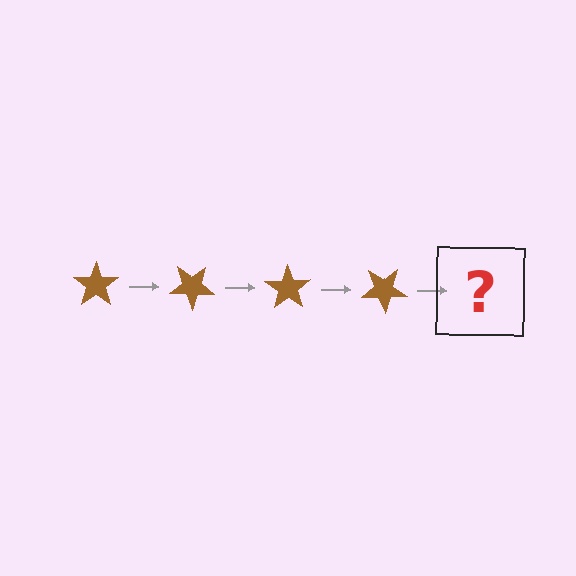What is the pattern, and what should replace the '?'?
The pattern is that the star rotates 35 degrees each step. The '?' should be a brown star rotated 140 degrees.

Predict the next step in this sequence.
The next step is a brown star rotated 140 degrees.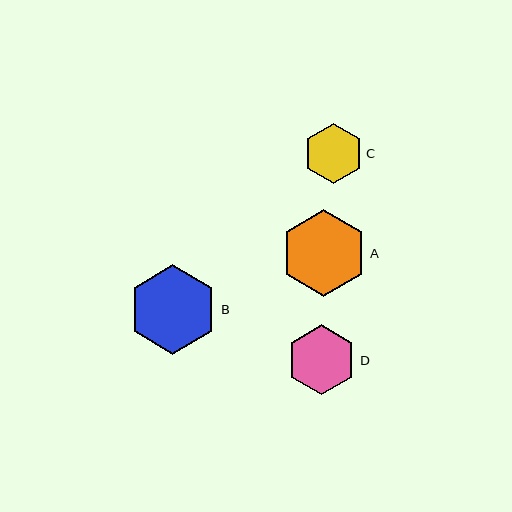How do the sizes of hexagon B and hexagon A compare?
Hexagon B and hexagon A are approximately the same size.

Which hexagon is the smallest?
Hexagon C is the smallest with a size of approximately 60 pixels.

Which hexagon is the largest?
Hexagon B is the largest with a size of approximately 89 pixels.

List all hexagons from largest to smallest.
From largest to smallest: B, A, D, C.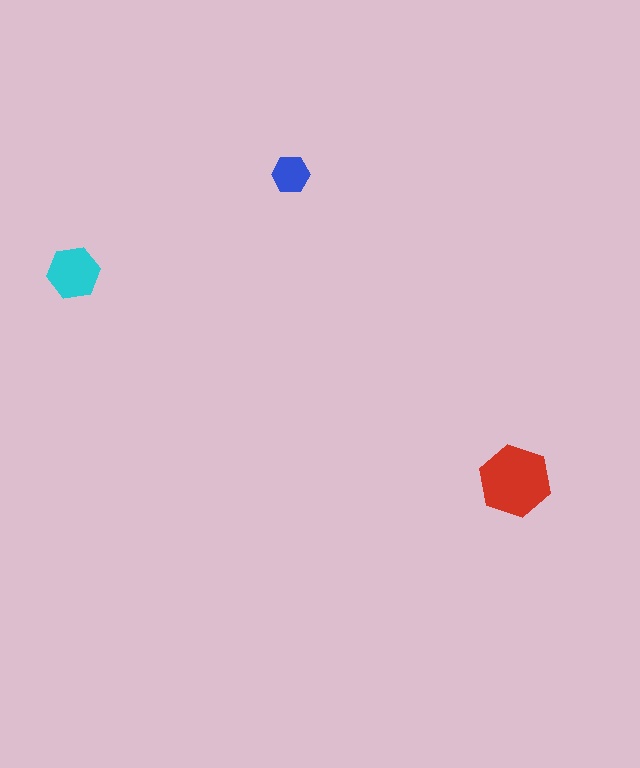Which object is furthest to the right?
The red hexagon is rightmost.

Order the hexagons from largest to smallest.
the red one, the cyan one, the blue one.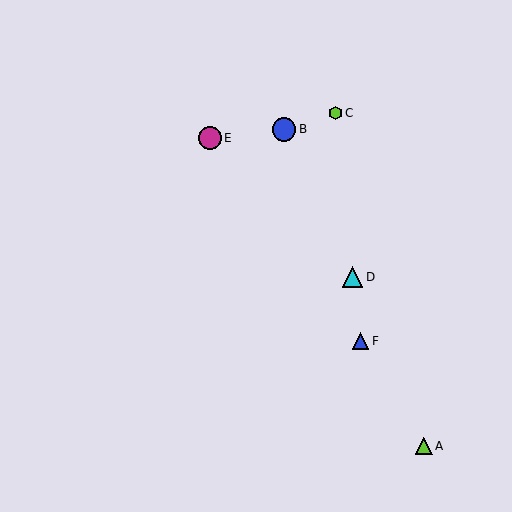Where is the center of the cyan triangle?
The center of the cyan triangle is at (353, 277).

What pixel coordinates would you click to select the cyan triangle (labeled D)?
Click at (353, 277) to select the cyan triangle D.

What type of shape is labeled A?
Shape A is a lime triangle.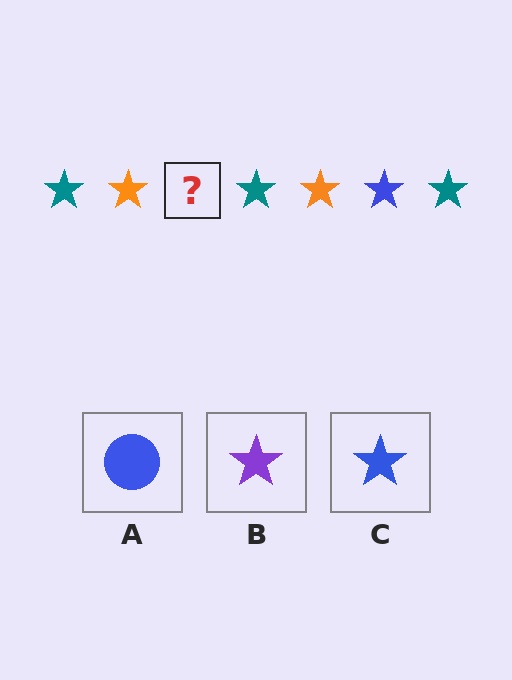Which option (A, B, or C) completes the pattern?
C.